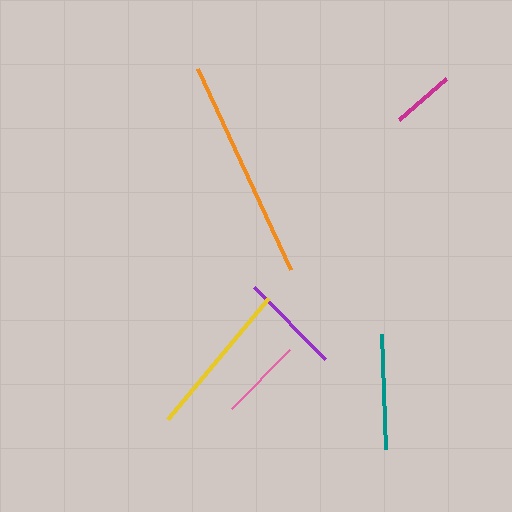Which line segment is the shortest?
The magenta line is the shortest at approximately 62 pixels.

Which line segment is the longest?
The orange line is the longest at approximately 222 pixels.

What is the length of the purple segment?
The purple segment is approximately 102 pixels long.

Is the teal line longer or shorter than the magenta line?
The teal line is longer than the magenta line.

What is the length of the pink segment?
The pink segment is approximately 83 pixels long.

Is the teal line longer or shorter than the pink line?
The teal line is longer than the pink line.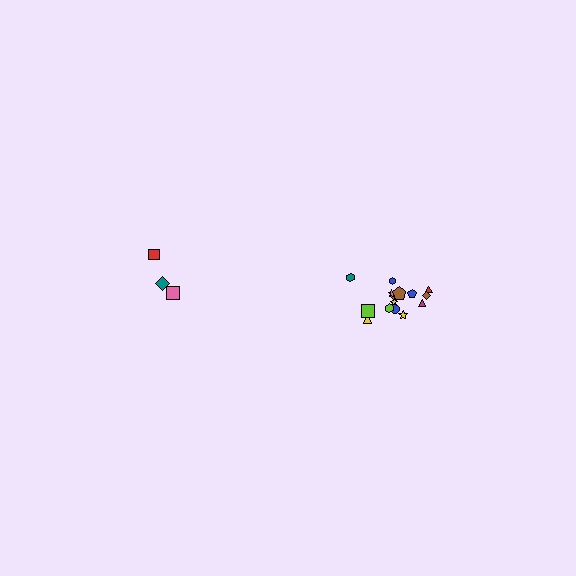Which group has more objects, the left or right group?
The right group.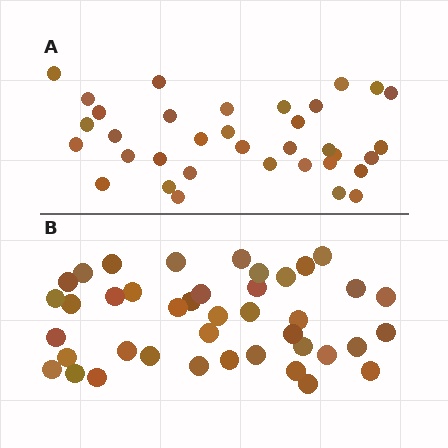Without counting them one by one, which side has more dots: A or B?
Region B (the bottom region) has more dots.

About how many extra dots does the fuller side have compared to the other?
Region B has about 6 more dots than region A.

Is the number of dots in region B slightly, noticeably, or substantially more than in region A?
Region B has only slightly more — the two regions are fairly close. The ratio is roughly 1.2 to 1.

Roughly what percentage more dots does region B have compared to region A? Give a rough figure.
About 15% more.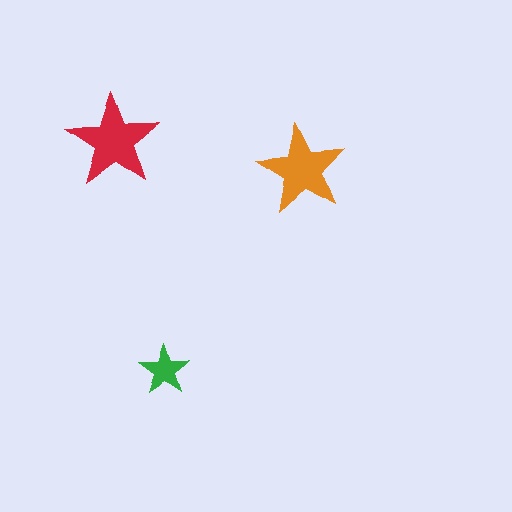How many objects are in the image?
There are 3 objects in the image.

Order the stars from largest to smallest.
the red one, the orange one, the green one.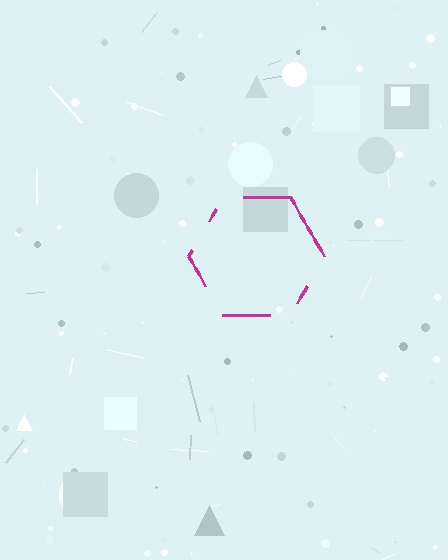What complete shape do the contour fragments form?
The contour fragments form a hexagon.